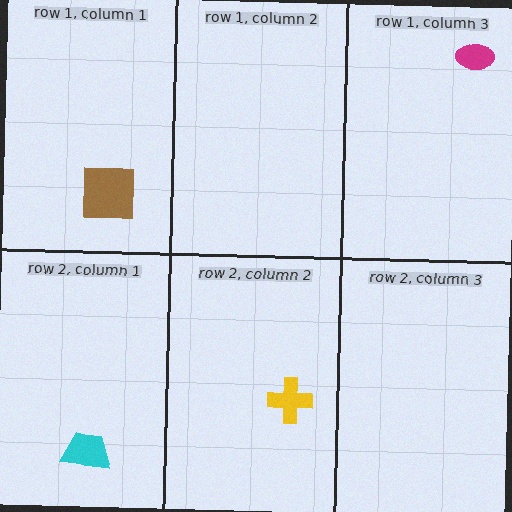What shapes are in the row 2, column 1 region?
The cyan trapezoid.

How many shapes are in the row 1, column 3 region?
1.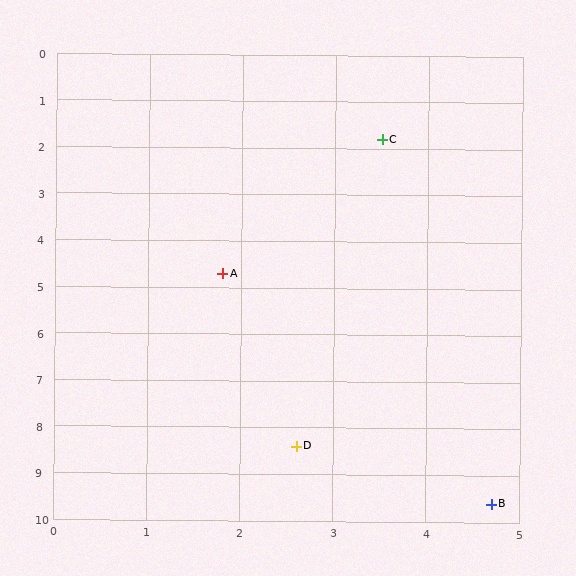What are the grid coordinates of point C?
Point C is at approximately (3.5, 1.8).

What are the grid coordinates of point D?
Point D is at approximately (2.6, 8.4).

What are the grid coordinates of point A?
Point A is at approximately (1.8, 4.7).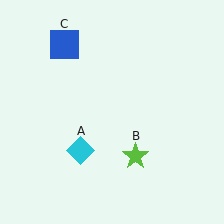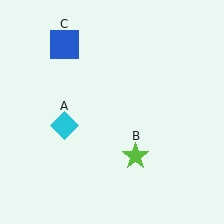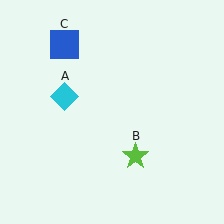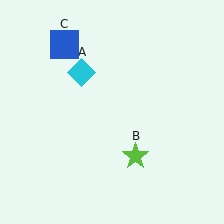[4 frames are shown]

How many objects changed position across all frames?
1 object changed position: cyan diamond (object A).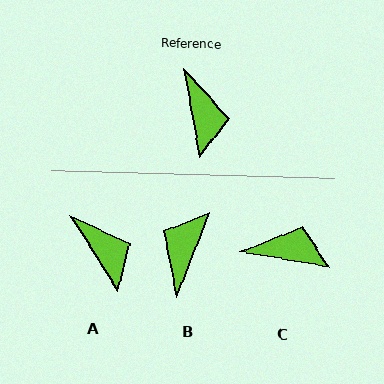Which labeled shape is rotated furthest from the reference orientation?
B, about 149 degrees away.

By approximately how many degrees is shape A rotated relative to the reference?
Approximately 23 degrees counter-clockwise.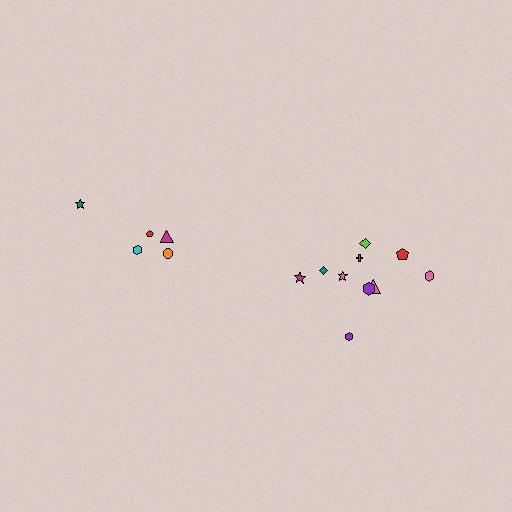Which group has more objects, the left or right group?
The right group.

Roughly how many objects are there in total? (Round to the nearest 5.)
Roughly 15 objects in total.